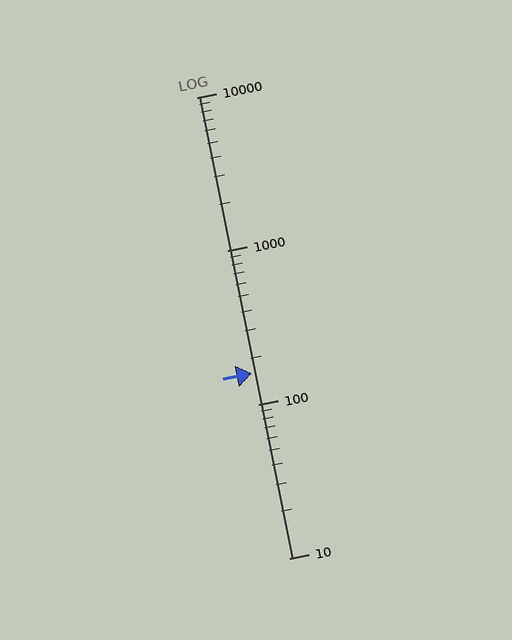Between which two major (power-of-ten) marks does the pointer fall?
The pointer is between 100 and 1000.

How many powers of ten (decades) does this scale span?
The scale spans 3 decades, from 10 to 10000.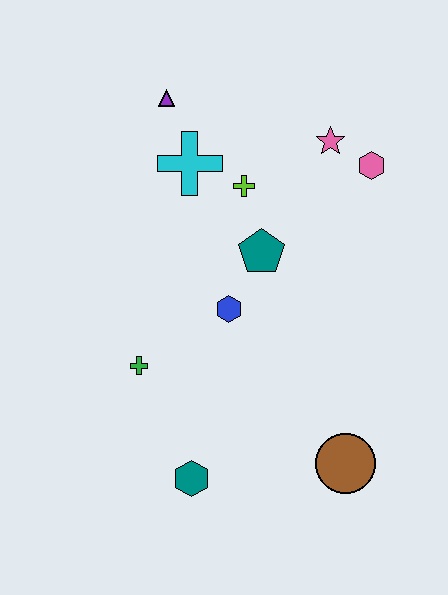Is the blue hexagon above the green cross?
Yes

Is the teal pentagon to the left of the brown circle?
Yes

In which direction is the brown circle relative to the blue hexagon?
The brown circle is below the blue hexagon.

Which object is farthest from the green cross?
The pink hexagon is farthest from the green cross.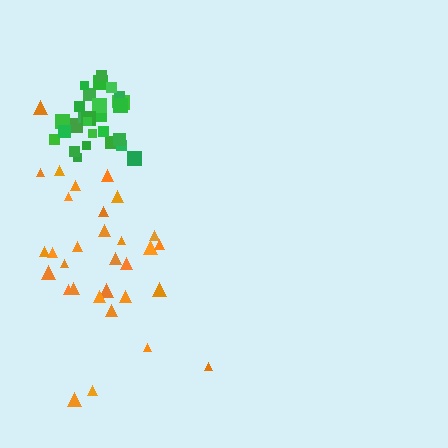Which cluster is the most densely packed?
Green.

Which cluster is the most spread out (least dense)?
Orange.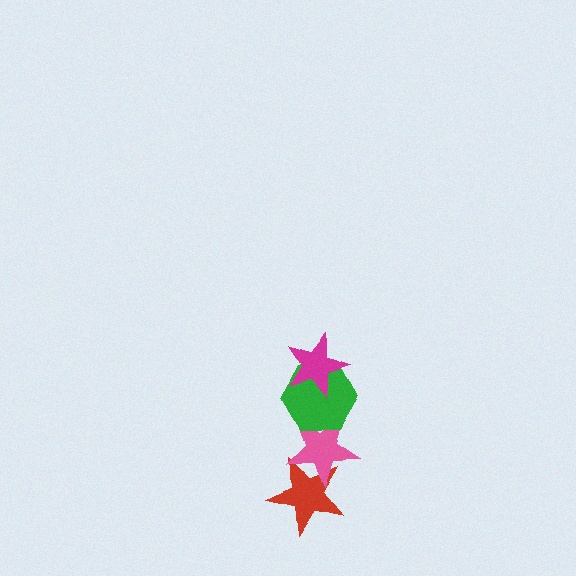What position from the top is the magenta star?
The magenta star is 1st from the top.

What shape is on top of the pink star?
The green hexagon is on top of the pink star.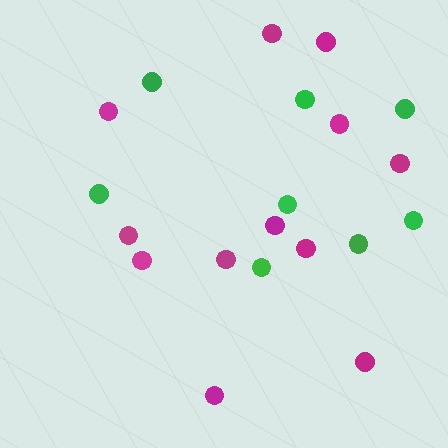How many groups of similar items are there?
There are 2 groups: one group of green circles (8) and one group of magenta circles (12).